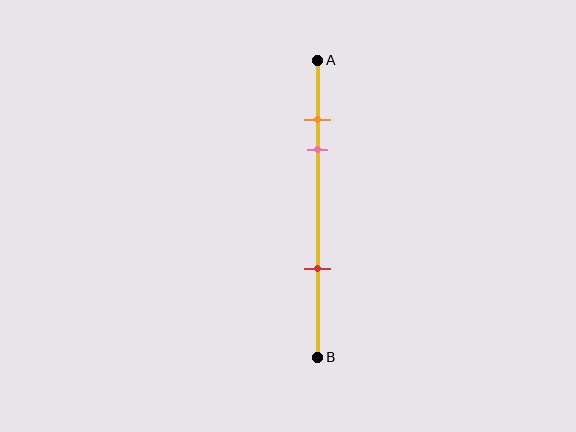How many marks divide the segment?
There are 3 marks dividing the segment.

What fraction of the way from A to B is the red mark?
The red mark is approximately 70% (0.7) of the way from A to B.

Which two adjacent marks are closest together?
The orange and pink marks are the closest adjacent pair.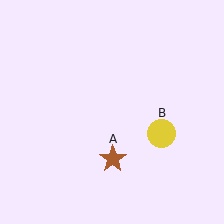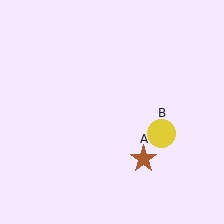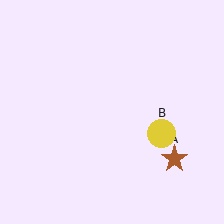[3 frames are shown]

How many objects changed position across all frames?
1 object changed position: brown star (object A).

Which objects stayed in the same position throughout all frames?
Yellow circle (object B) remained stationary.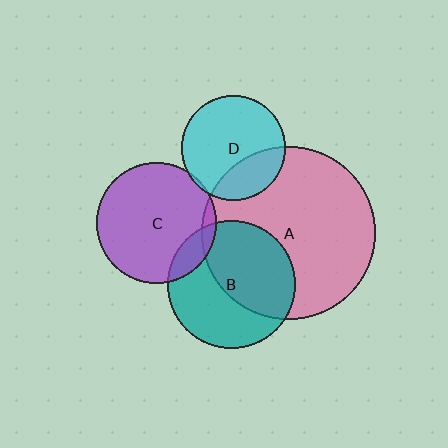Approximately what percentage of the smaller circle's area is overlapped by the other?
Approximately 5%.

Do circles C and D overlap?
Yes.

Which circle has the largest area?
Circle A (pink).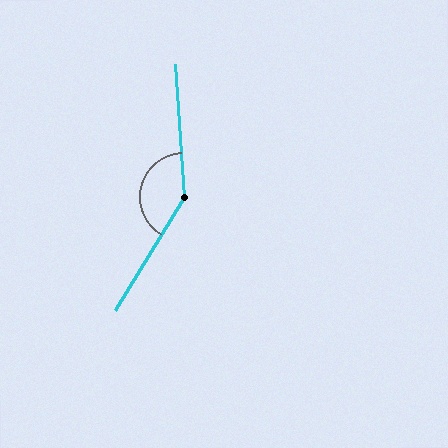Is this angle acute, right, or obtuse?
It is obtuse.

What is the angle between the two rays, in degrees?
Approximately 145 degrees.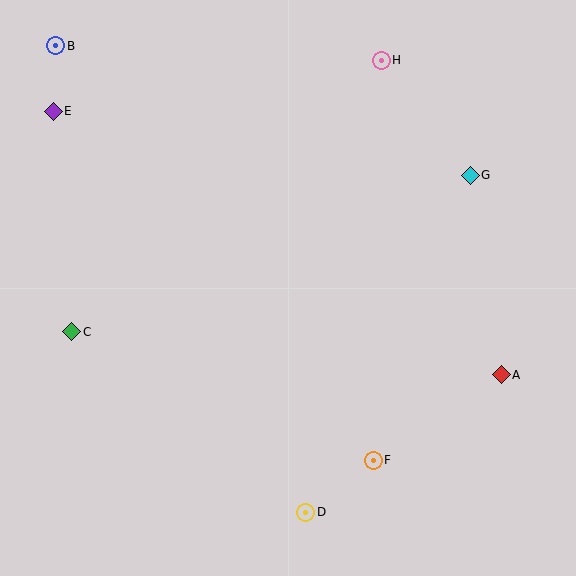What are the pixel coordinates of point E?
Point E is at (53, 111).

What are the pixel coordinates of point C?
Point C is at (72, 332).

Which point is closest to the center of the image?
Point F at (373, 460) is closest to the center.